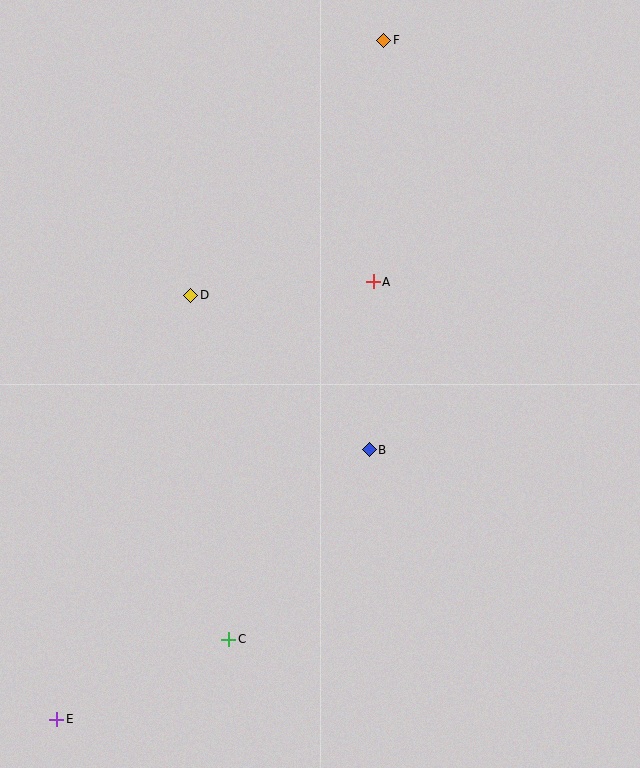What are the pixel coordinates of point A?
Point A is at (373, 282).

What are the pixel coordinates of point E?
Point E is at (57, 719).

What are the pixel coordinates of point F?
Point F is at (384, 40).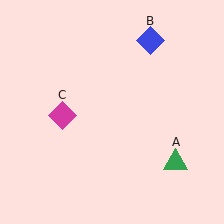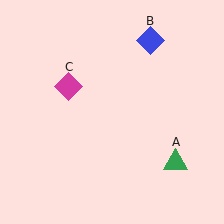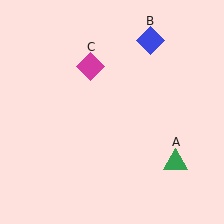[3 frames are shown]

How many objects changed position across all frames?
1 object changed position: magenta diamond (object C).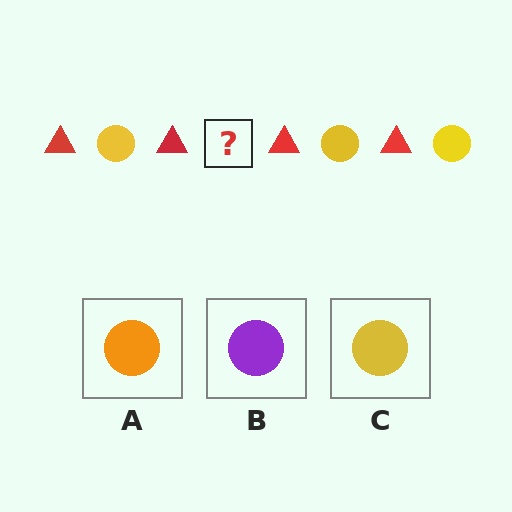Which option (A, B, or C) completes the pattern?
C.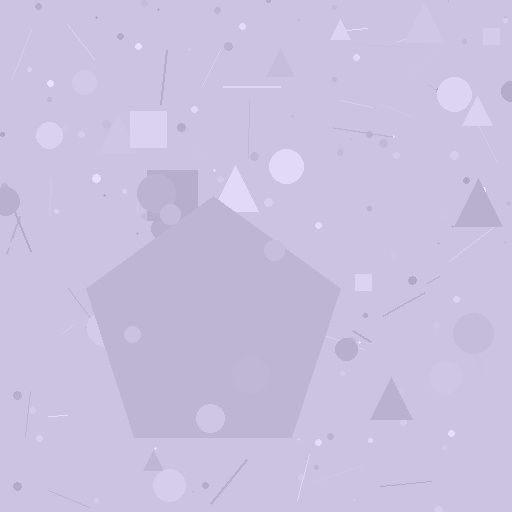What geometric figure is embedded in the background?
A pentagon is embedded in the background.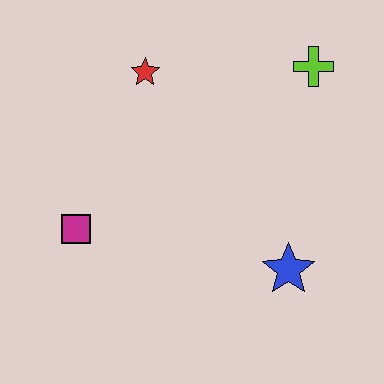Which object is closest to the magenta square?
The red star is closest to the magenta square.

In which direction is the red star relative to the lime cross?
The red star is to the left of the lime cross.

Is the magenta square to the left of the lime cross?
Yes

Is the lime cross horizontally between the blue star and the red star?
No